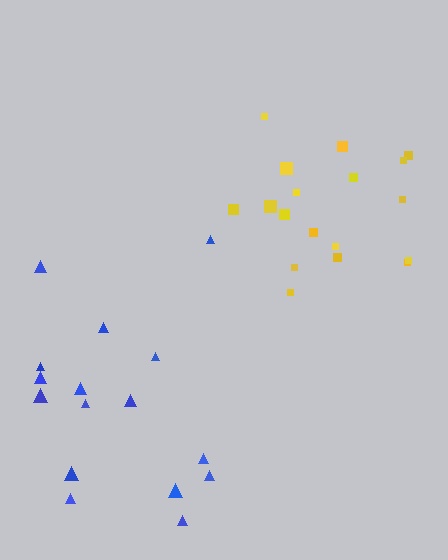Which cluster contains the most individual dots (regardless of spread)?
Yellow (18).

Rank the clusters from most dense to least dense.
yellow, blue.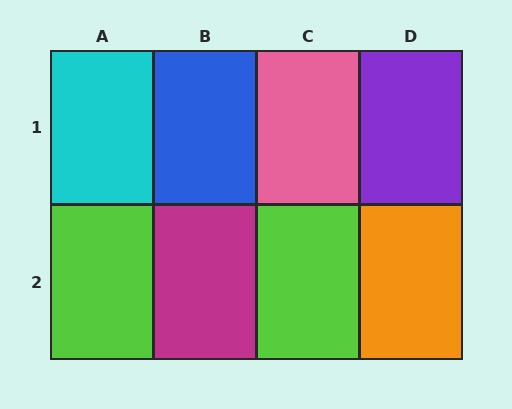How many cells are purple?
1 cell is purple.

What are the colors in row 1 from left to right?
Cyan, blue, pink, purple.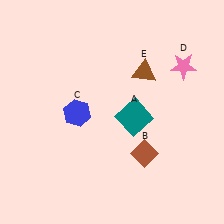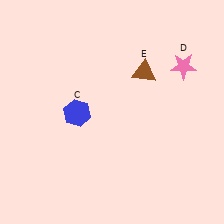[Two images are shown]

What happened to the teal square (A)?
The teal square (A) was removed in Image 2. It was in the bottom-right area of Image 1.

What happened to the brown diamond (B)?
The brown diamond (B) was removed in Image 2. It was in the bottom-right area of Image 1.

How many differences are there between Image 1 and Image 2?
There are 2 differences between the two images.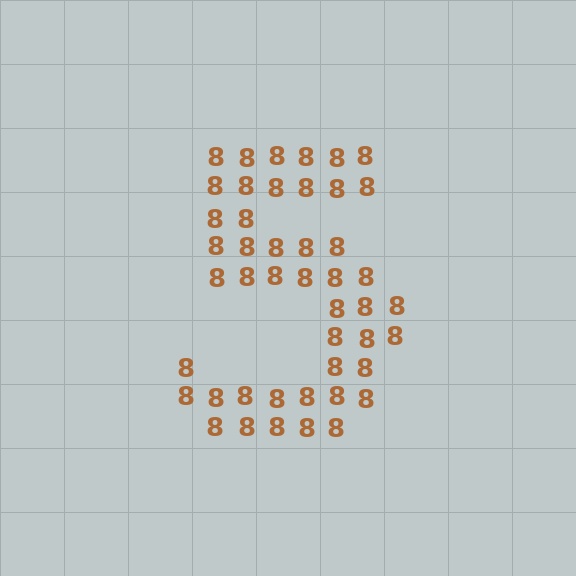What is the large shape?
The large shape is the digit 5.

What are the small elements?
The small elements are digit 8's.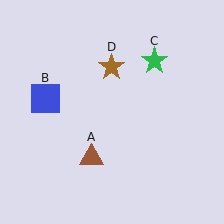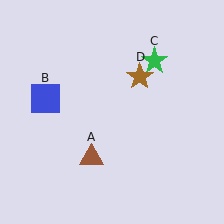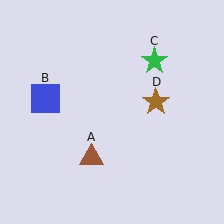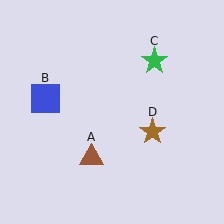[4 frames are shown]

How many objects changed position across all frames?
1 object changed position: brown star (object D).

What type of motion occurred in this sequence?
The brown star (object D) rotated clockwise around the center of the scene.